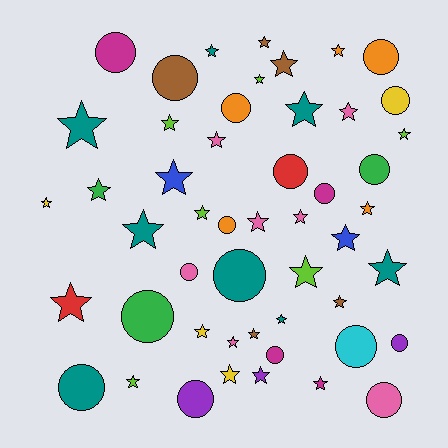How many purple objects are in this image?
There are 3 purple objects.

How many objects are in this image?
There are 50 objects.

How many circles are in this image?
There are 18 circles.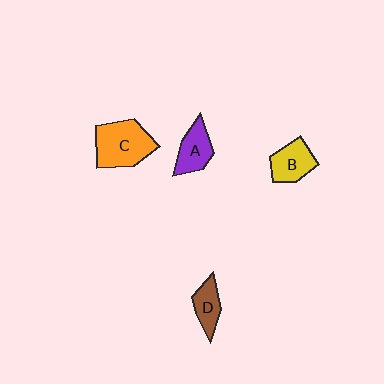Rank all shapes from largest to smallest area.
From largest to smallest: C (orange), B (yellow), A (purple), D (brown).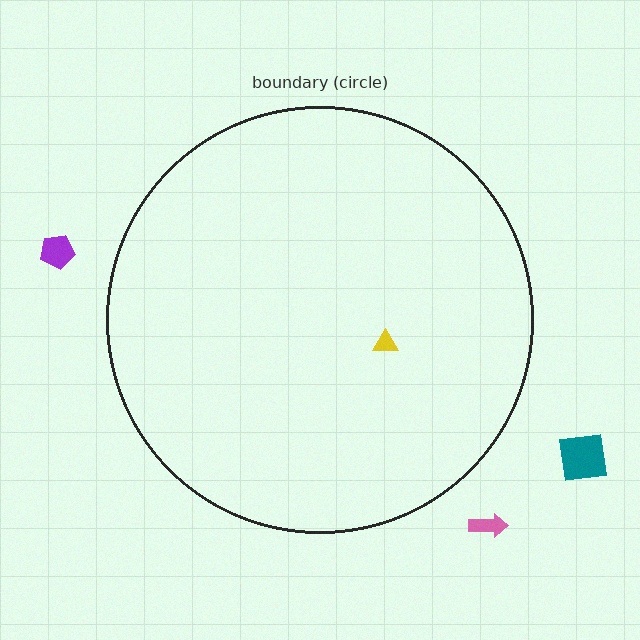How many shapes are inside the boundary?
1 inside, 3 outside.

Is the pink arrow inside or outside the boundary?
Outside.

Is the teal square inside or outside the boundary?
Outside.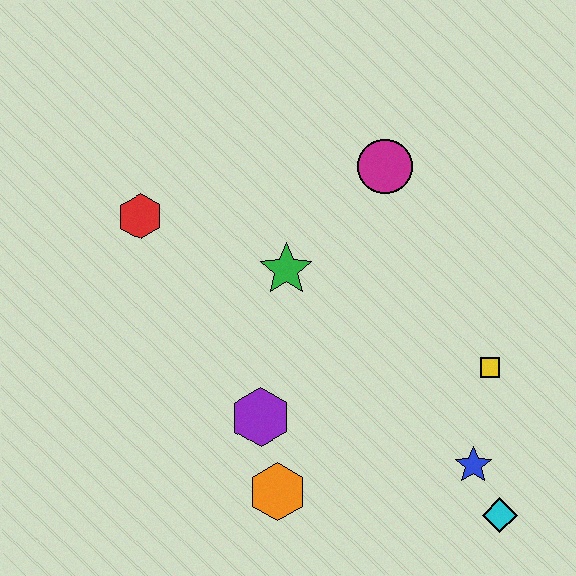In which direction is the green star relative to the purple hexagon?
The green star is above the purple hexagon.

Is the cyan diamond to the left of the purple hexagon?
No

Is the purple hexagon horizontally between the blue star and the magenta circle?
No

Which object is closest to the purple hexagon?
The orange hexagon is closest to the purple hexagon.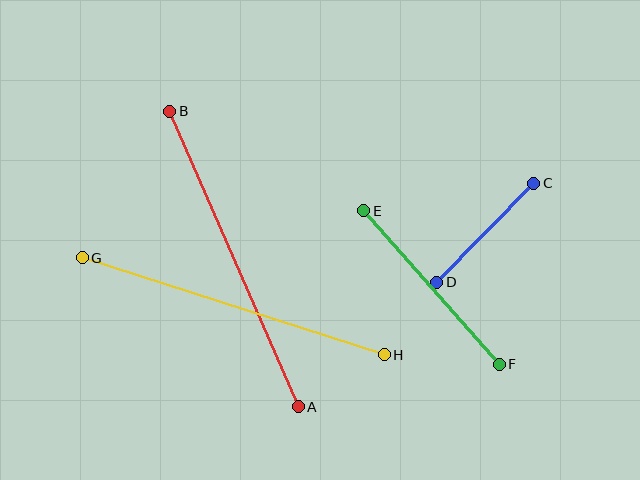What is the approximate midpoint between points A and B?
The midpoint is at approximately (234, 259) pixels.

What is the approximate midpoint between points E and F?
The midpoint is at approximately (431, 287) pixels.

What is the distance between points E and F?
The distance is approximately 205 pixels.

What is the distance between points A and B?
The distance is approximately 322 pixels.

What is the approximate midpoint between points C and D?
The midpoint is at approximately (485, 233) pixels.